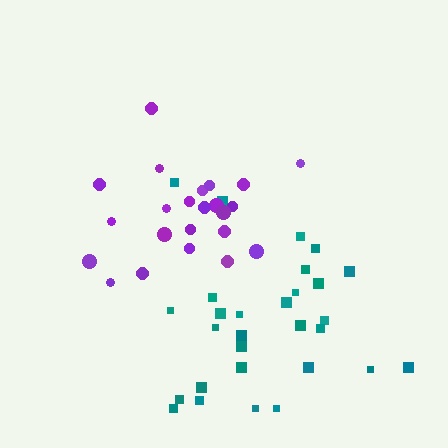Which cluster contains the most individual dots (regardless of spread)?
Teal (29).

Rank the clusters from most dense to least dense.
teal, purple.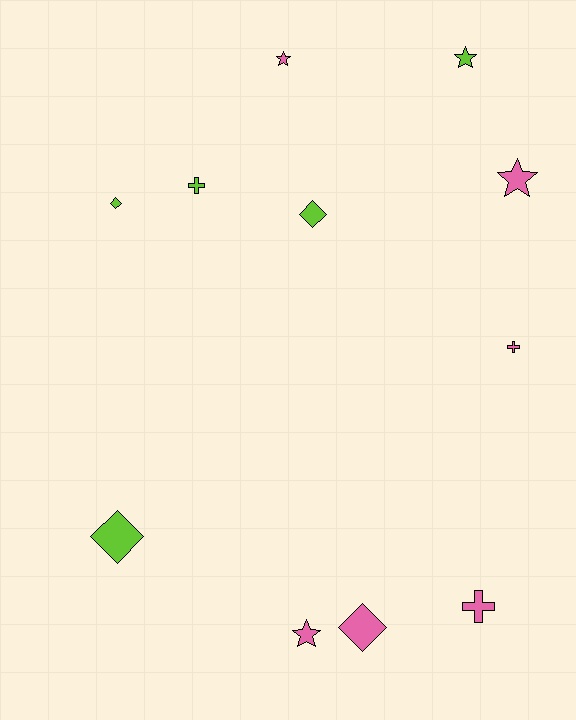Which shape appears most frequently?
Star, with 4 objects.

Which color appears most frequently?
Pink, with 6 objects.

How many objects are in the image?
There are 11 objects.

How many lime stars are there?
There is 1 lime star.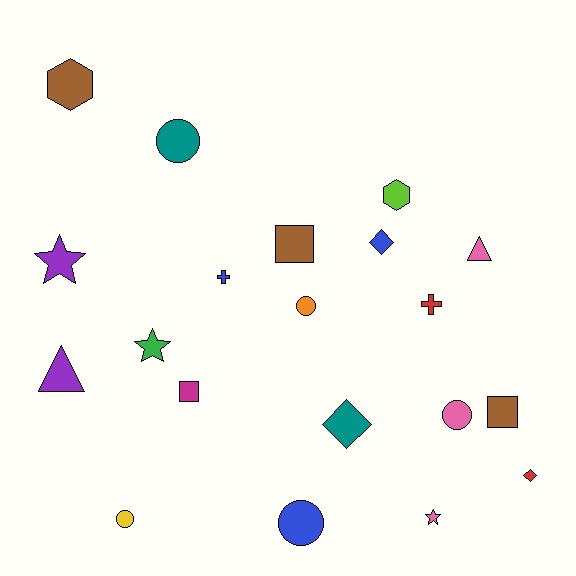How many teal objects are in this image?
There are 2 teal objects.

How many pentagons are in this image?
There are no pentagons.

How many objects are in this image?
There are 20 objects.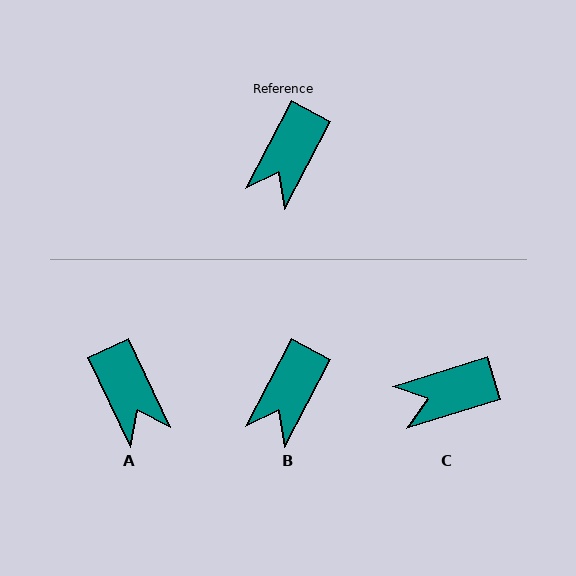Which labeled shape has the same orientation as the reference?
B.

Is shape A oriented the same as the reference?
No, it is off by about 53 degrees.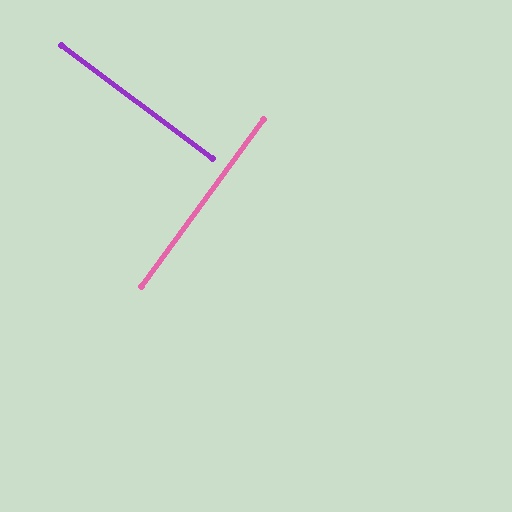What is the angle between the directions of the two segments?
Approximately 90 degrees.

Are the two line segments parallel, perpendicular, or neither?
Perpendicular — they meet at approximately 90°.